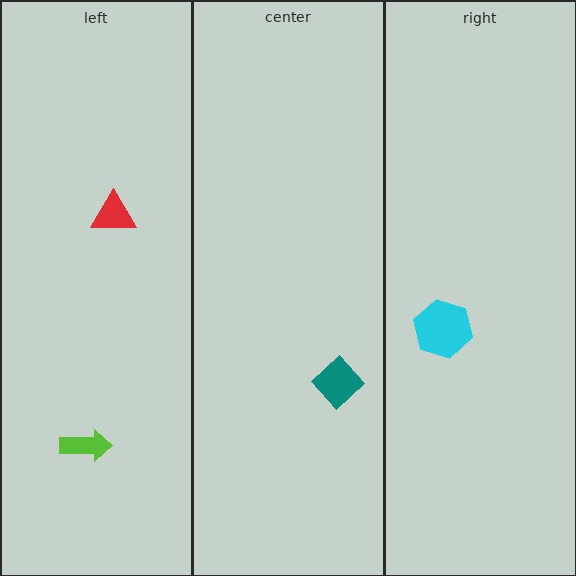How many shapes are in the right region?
1.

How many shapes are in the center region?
1.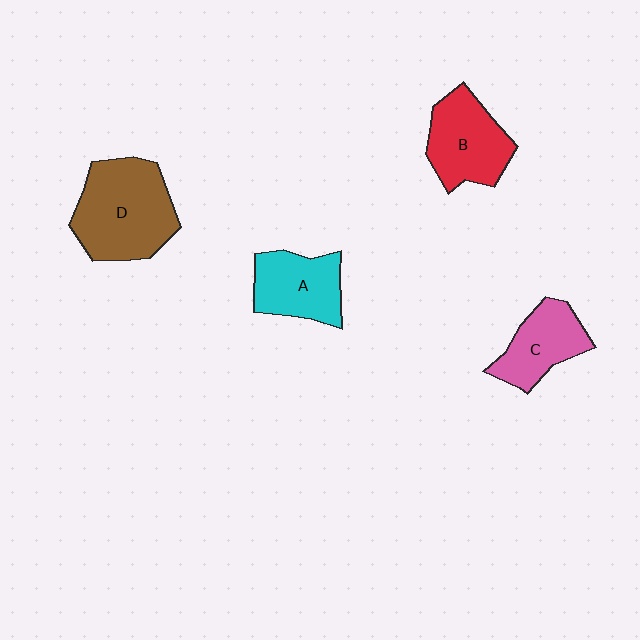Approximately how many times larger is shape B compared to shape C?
Approximately 1.2 times.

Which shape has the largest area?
Shape D (brown).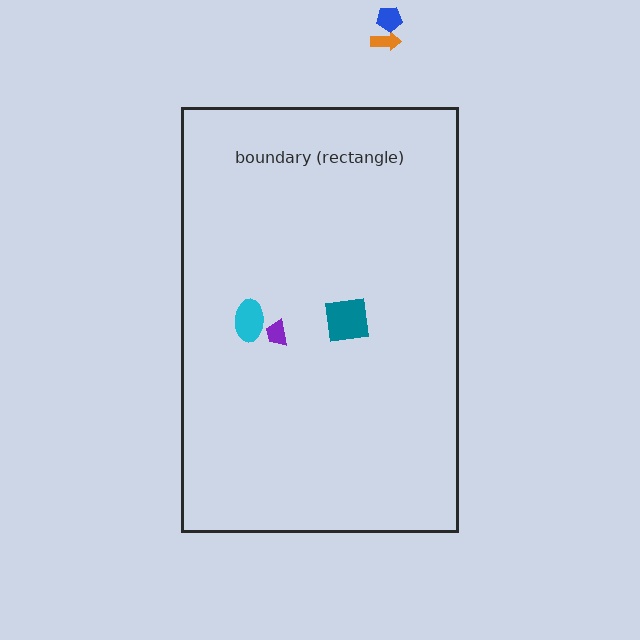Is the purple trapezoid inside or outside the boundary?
Inside.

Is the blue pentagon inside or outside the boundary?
Outside.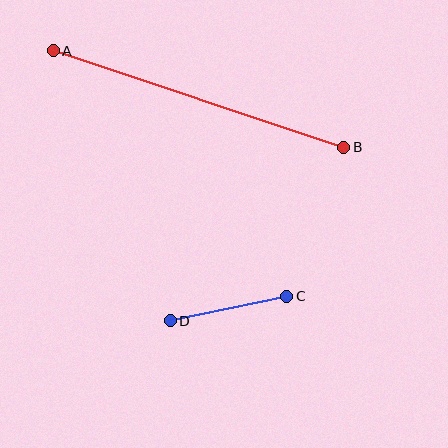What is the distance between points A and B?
The distance is approximately 306 pixels.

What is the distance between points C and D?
The distance is approximately 119 pixels.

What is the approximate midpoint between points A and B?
The midpoint is at approximately (199, 99) pixels.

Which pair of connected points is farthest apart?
Points A and B are farthest apart.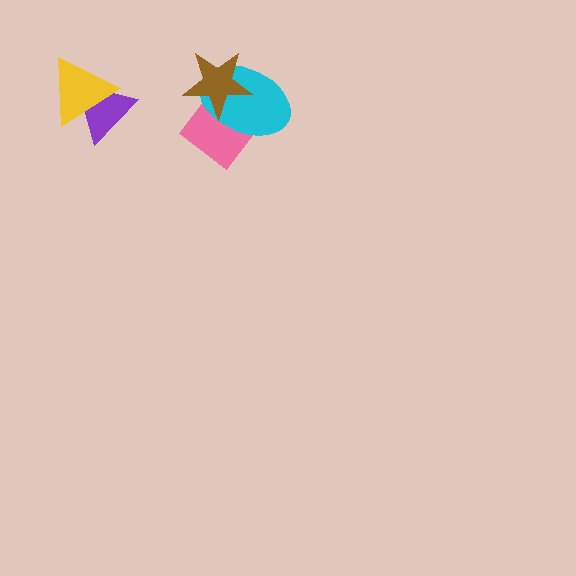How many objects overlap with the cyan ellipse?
2 objects overlap with the cyan ellipse.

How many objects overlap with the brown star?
2 objects overlap with the brown star.